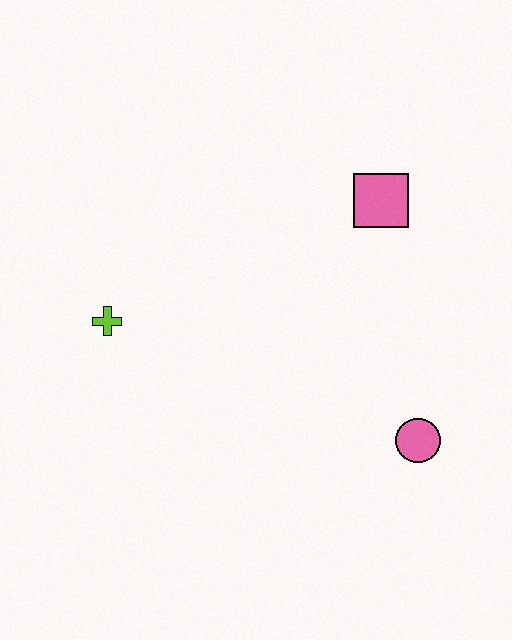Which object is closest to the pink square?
The pink circle is closest to the pink square.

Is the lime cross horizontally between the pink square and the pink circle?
No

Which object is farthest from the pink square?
The lime cross is farthest from the pink square.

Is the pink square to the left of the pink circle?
Yes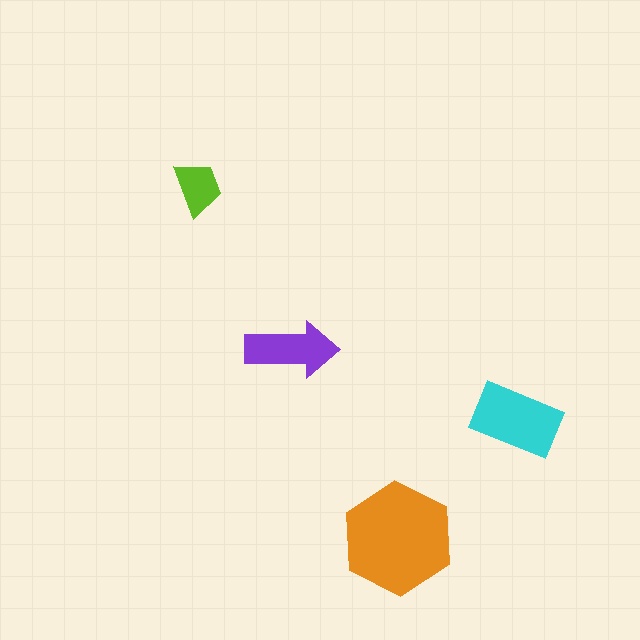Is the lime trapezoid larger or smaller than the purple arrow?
Smaller.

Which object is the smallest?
The lime trapezoid.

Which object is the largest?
The orange hexagon.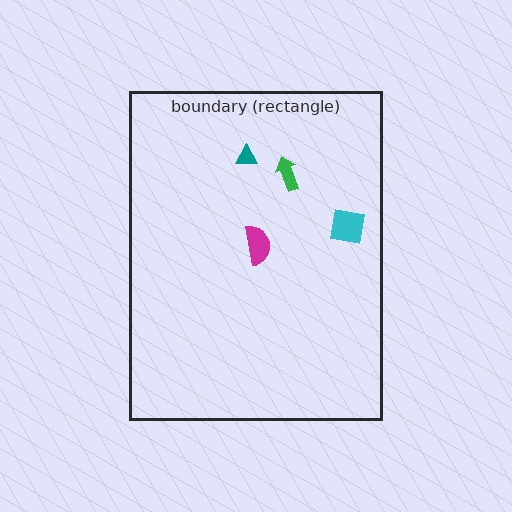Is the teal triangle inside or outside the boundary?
Inside.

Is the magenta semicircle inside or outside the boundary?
Inside.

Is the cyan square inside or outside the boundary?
Inside.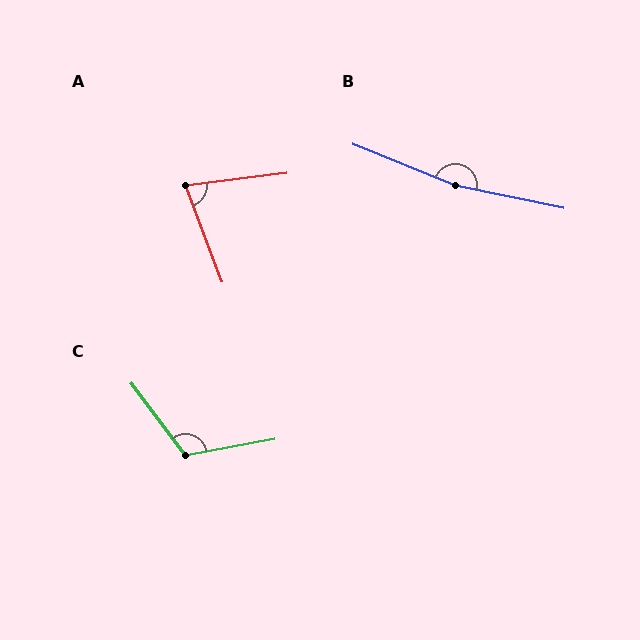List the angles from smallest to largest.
A (77°), C (116°), B (170°).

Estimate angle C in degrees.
Approximately 116 degrees.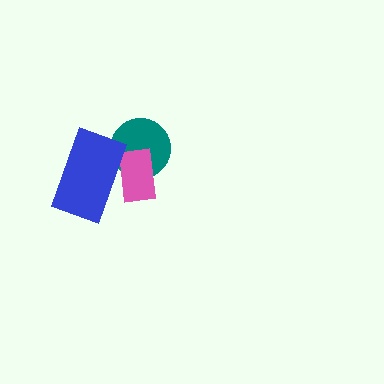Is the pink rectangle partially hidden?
Yes, it is partially covered by another shape.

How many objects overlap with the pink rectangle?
2 objects overlap with the pink rectangle.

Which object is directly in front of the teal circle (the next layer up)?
The pink rectangle is directly in front of the teal circle.